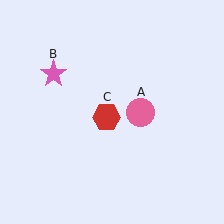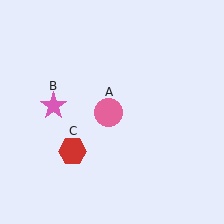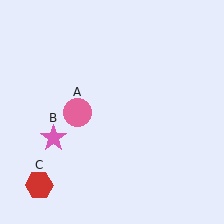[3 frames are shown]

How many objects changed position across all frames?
3 objects changed position: pink circle (object A), pink star (object B), red hexagon (object C).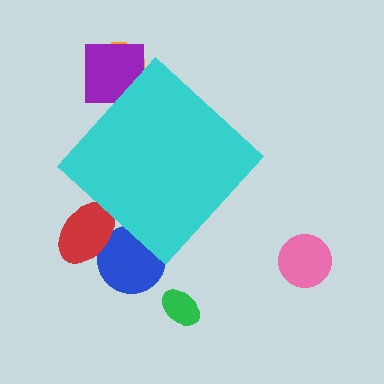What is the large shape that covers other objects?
A cyan diamond.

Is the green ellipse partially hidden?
No, the green ellipse is fully visible.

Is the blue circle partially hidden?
Yes, the blue circle is partially hidden behind the cyan diamond.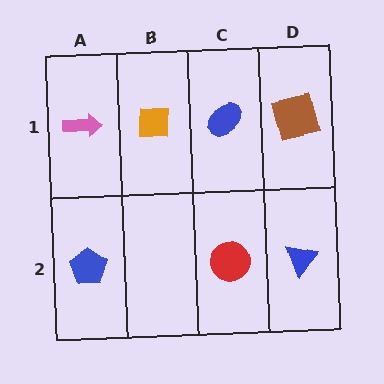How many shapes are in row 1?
4 shapes.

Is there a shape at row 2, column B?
No, that cell is empty.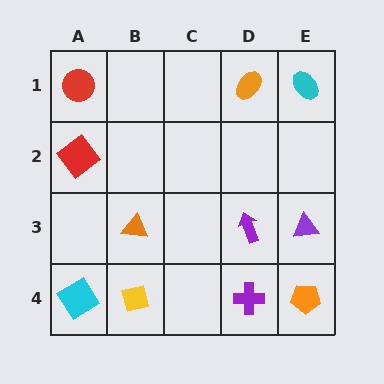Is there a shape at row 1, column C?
No, that cell is empty.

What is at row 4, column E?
An orange pentagon.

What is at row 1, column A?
A red circle.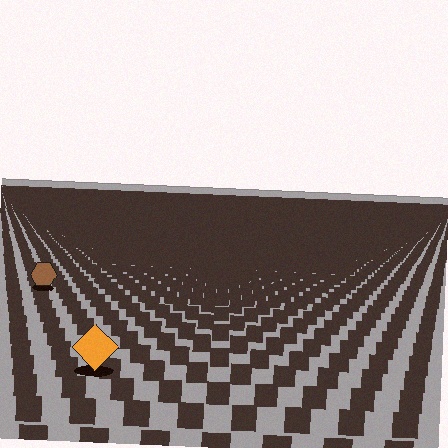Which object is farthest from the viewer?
The brown hexagon is farthest from the viewer. It appears smaller and the ground texture around it is denser.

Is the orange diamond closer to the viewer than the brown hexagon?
Yes. The orange diamond is closer — you can tell from the texture gradient: the ground texture is coarser near it.